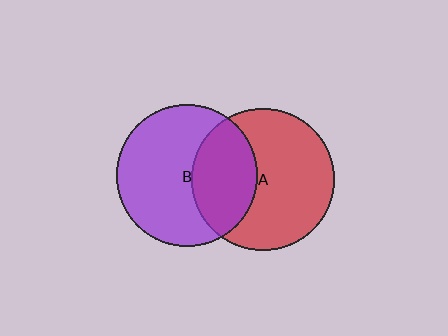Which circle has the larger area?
Circle A (red).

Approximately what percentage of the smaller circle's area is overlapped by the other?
Approximately 35%.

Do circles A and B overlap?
Yes.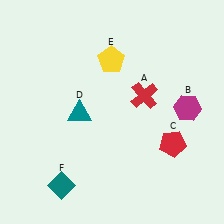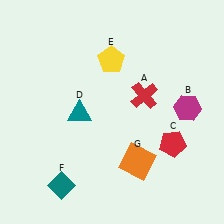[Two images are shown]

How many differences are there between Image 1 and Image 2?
There is 1 difference between the two images.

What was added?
An orange square (G) was added in Image 2.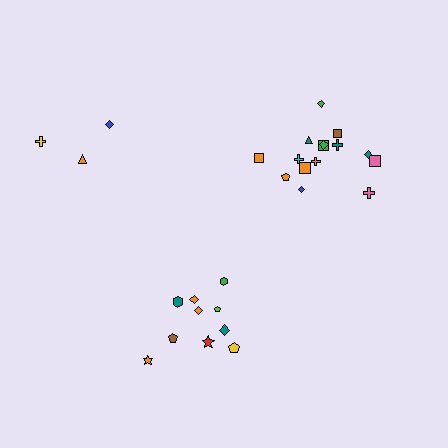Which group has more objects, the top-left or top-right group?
The top-right group.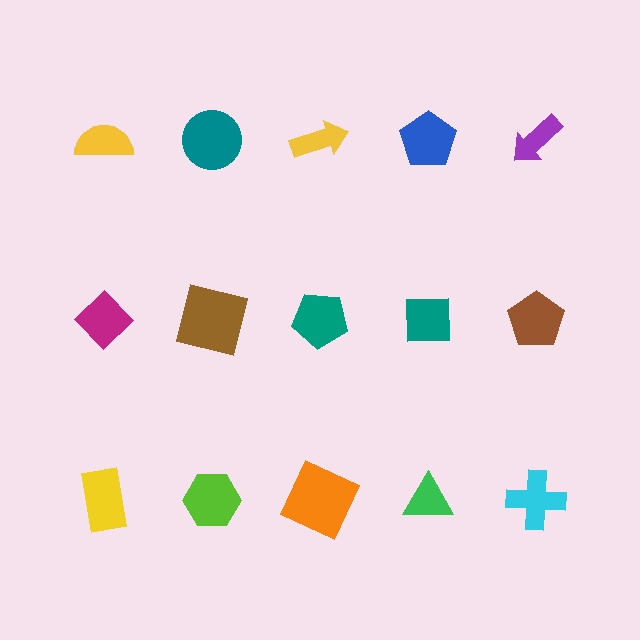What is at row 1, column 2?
A teal circle.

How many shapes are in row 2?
5 shapes.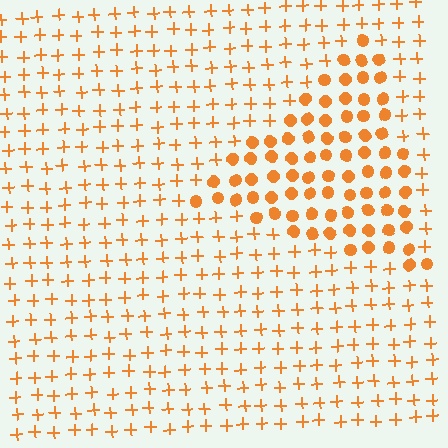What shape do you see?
I see a triangle.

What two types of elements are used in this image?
The image uses circles inside the triangle region and plus signs outside it.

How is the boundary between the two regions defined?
The boundary is defined by a change in element shape: circles inside vs. plus signs outside. All elements share the same color and spacing.